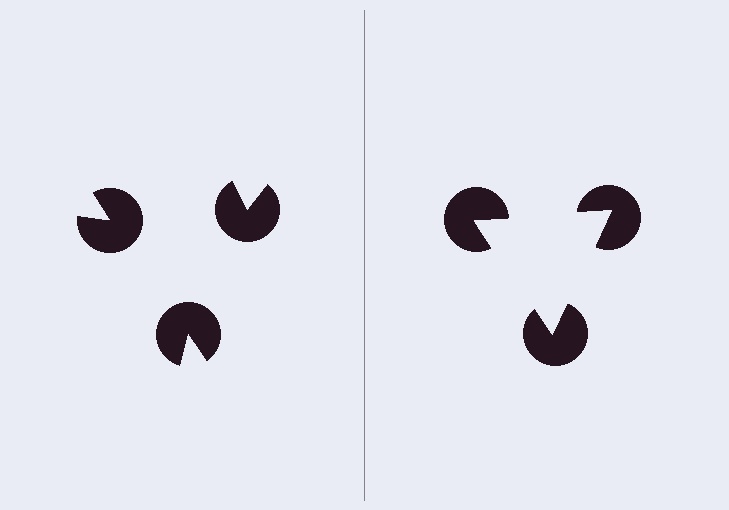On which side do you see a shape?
An illusory triangle appears on the right side. On the left side the wedge cuts are rotated, so no coherent shape forms.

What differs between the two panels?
The pac-man discs are positioned identically on both sides; only the wedge orientations differ. On the right they align to a triangle; on the left they are misaligned.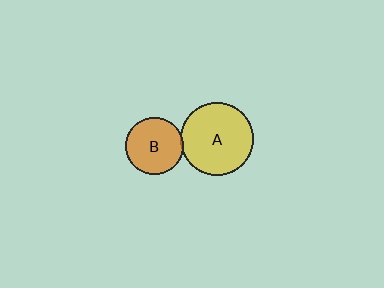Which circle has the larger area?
Circle A (yellow).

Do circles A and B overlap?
Yes.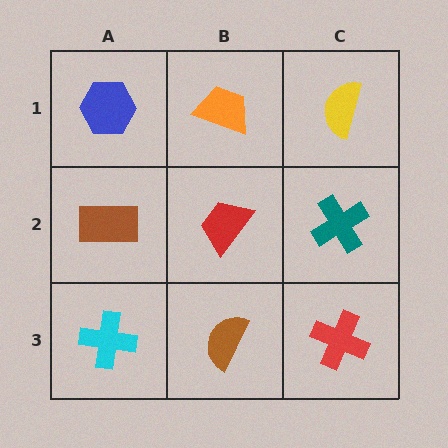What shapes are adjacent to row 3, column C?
A teal cross (row 2, column C), a brown semicircle (row 3, column B).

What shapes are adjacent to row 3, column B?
A red trapezoid (row 2, column B), a cyan cross (row 3, column A), a red cross (row 3, column C).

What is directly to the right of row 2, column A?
A red trapezoid.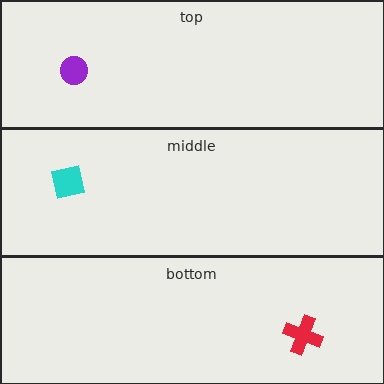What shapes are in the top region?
The purple circle.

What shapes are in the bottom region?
The red cross.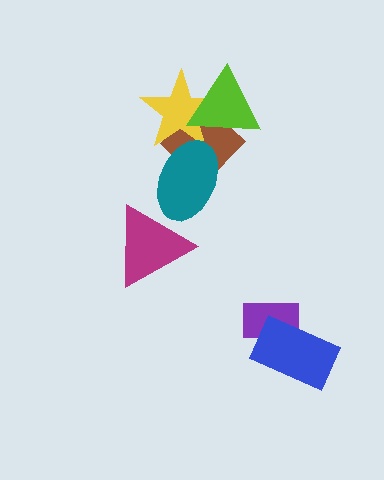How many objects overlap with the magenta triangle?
1 object overlaps with the magenta triangle.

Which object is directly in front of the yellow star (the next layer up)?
The lime triangle is directly in front of the yellow star.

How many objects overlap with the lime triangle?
2 objects overlap with the lime triangle.